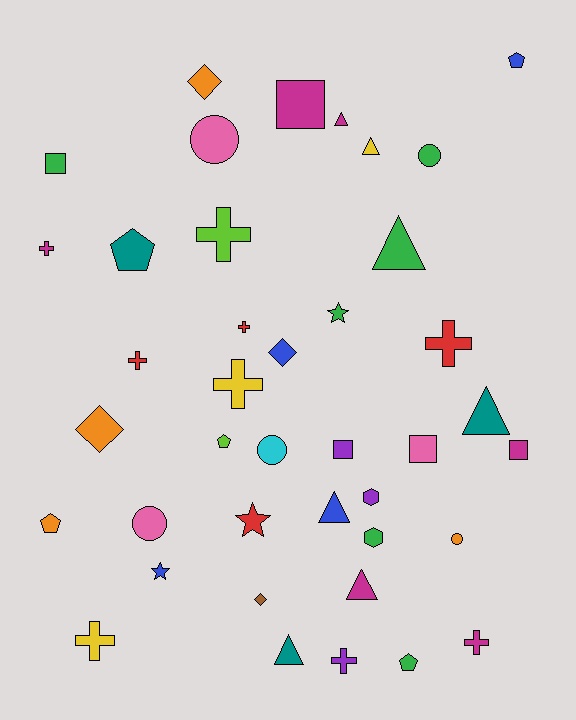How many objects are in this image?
There are 40 objects.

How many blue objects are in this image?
There are 4 blue objects.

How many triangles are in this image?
There are 7 triangles.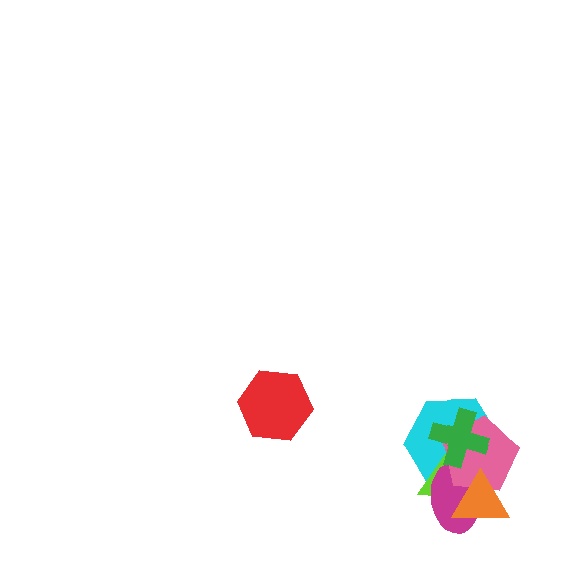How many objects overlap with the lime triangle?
5 objects overlap with the lime triangle.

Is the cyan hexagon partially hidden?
Yes, it is partially covered by another shape.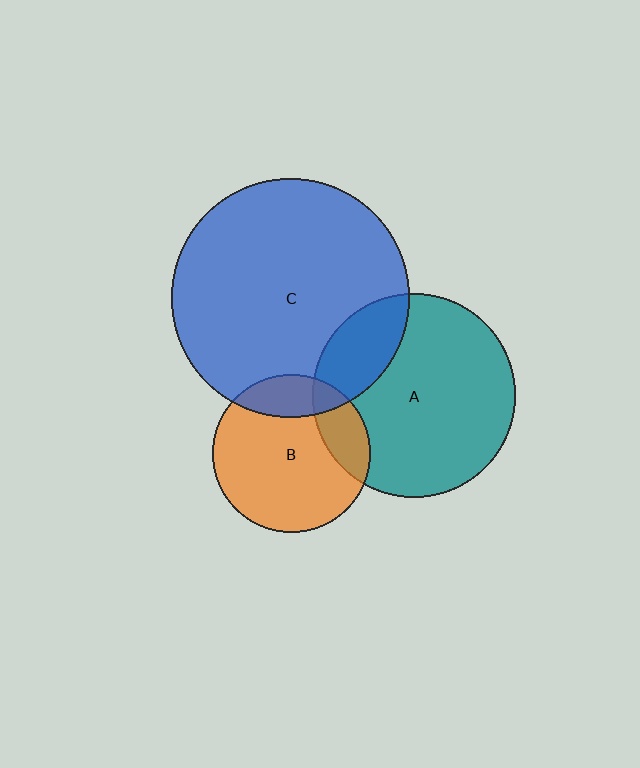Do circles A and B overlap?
Yes.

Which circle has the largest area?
Circle C (blue).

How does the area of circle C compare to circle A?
Approximately 1.4 times.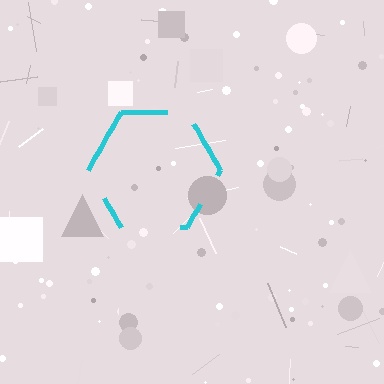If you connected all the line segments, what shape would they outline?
They would outline a hexagon.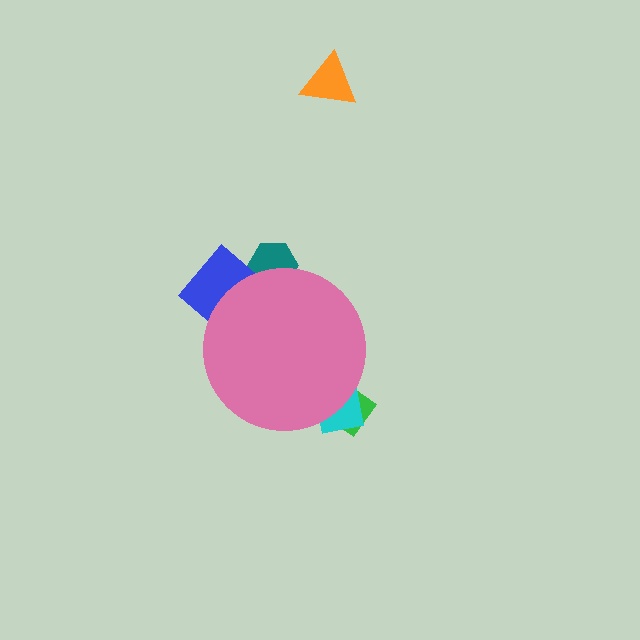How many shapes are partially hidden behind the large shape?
4 shapes are partially hidden.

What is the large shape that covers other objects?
A pink circle.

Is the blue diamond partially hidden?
Yes, the blue diamond is partially hidden behind the pink circle.